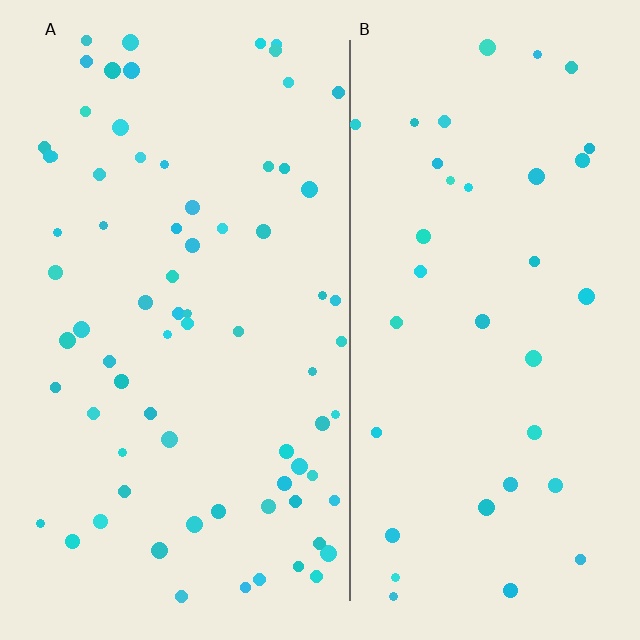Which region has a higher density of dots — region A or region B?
A (the left).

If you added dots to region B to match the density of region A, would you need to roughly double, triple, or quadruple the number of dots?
Approximately double.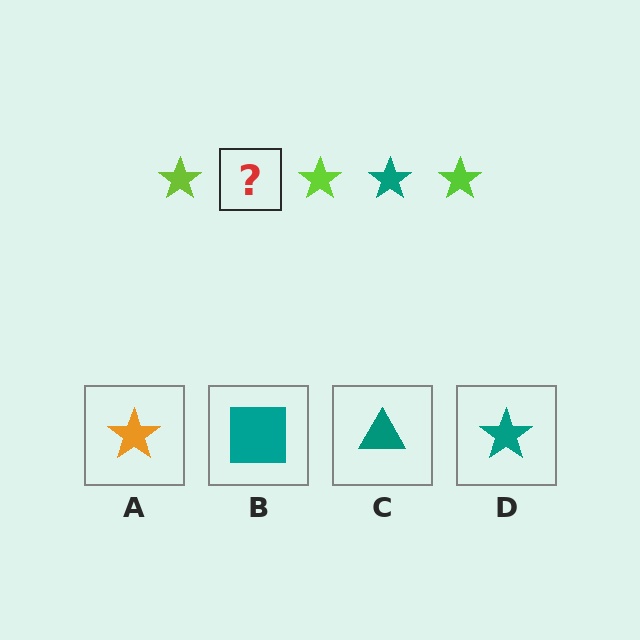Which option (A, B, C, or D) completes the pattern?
D.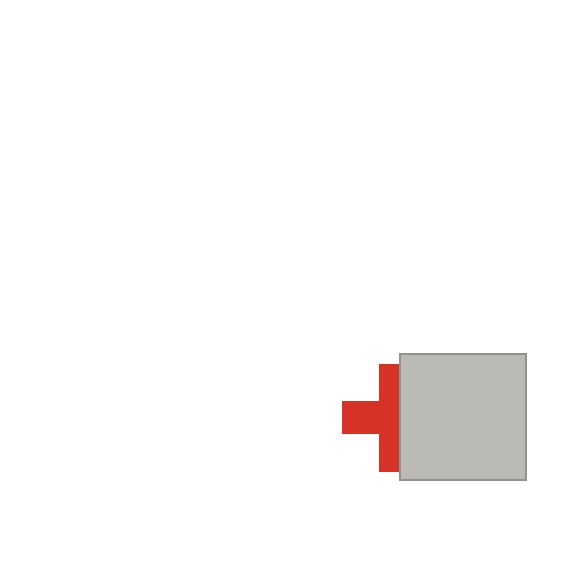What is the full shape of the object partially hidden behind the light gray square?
The partially hidden object is a red cross.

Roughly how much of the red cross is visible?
About half of it is visible (roughly 57%).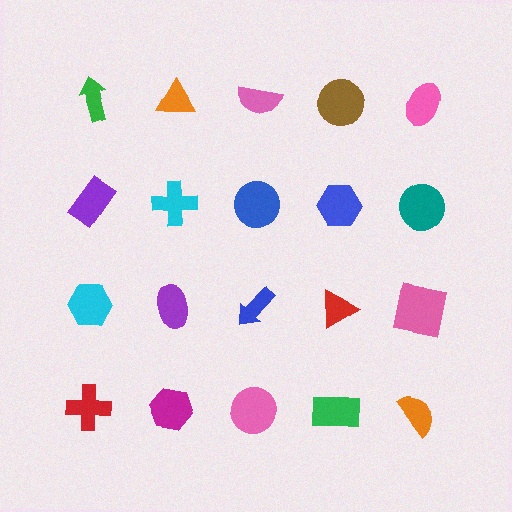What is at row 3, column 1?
A cyan hexagon.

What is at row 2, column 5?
A teal circle.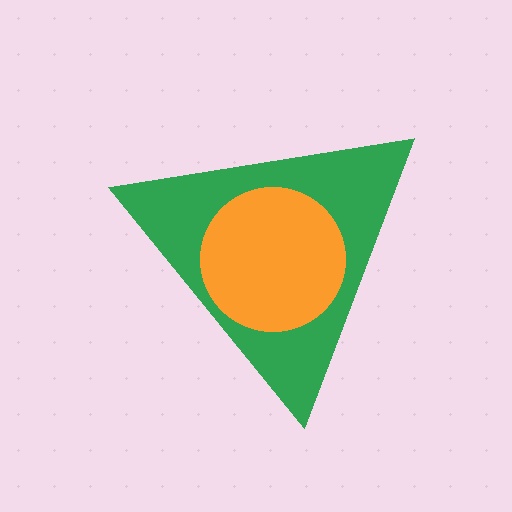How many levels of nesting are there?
2.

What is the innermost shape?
The orange circle.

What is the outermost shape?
The green triangle.